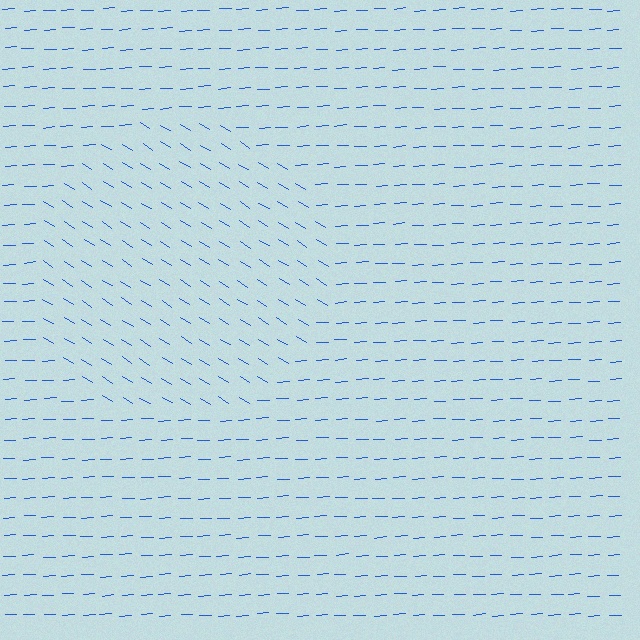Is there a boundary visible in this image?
Yes, there is a texture boundary formed by a change in line orientation.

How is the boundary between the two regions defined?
The boundary is defined purely by a change in line orientation (approximately 35 degrees difference). All lines are the same color and thickness.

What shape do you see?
I see a circle.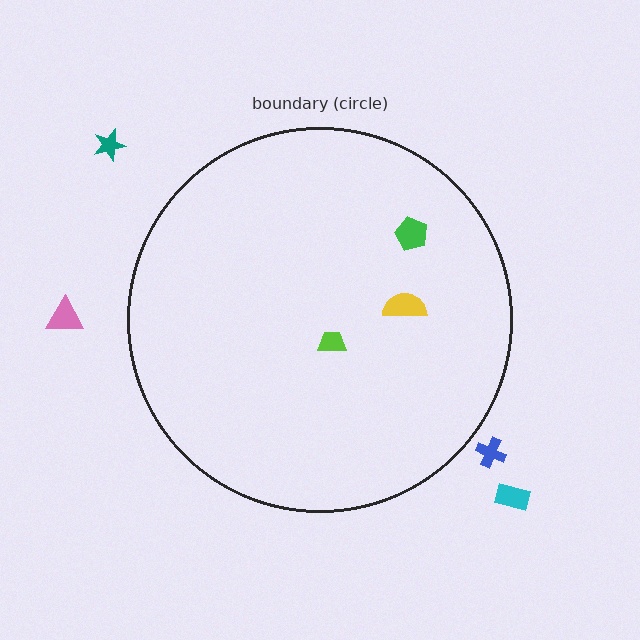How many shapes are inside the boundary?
3 inside, 4 outside.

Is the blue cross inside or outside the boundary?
Outside.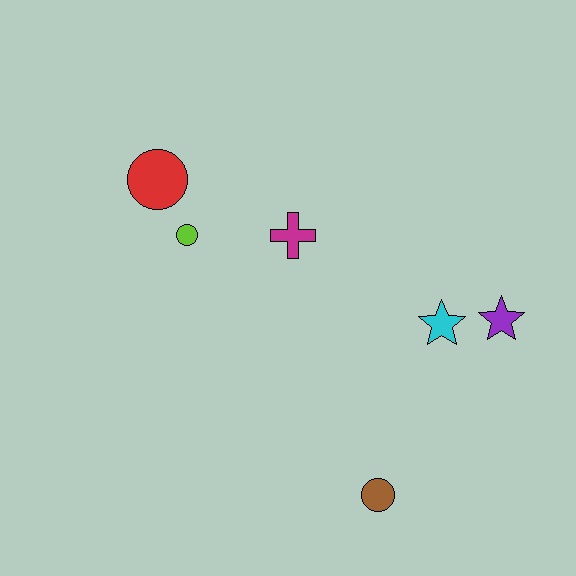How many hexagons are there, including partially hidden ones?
There are no hexagons.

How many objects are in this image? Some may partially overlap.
There are 6 objects.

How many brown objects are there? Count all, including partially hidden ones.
There is 1 brown object.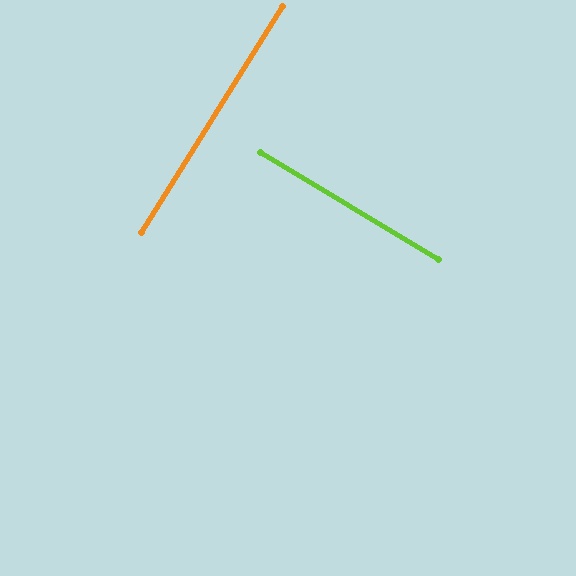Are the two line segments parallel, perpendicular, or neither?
Perpendicular — they meet at approximately 89°.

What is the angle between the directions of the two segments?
Approximately 89 degrees.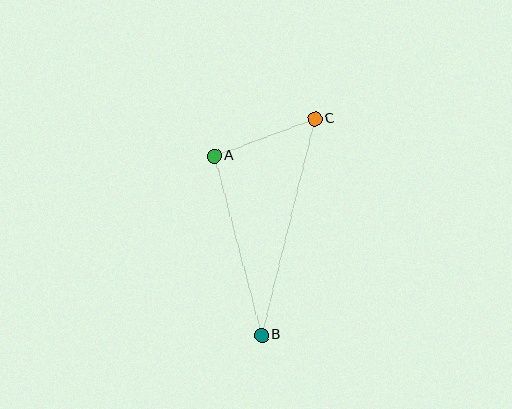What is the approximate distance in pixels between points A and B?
The distance between A and B is approximately 185 pixels.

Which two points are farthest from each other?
Points B and C are farthest from each other.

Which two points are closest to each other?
Points A and C are closest to each other.